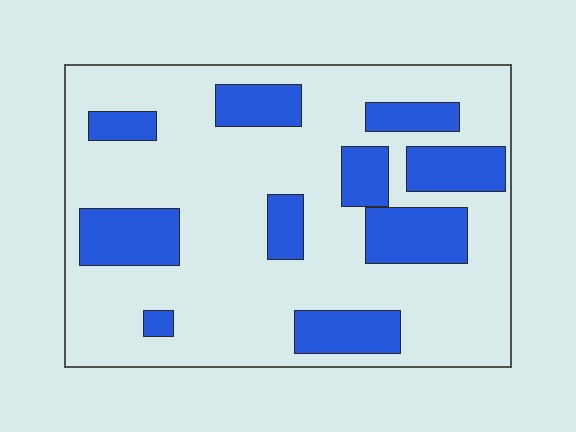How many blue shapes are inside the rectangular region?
10.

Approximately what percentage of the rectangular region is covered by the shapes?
Approximately 25%.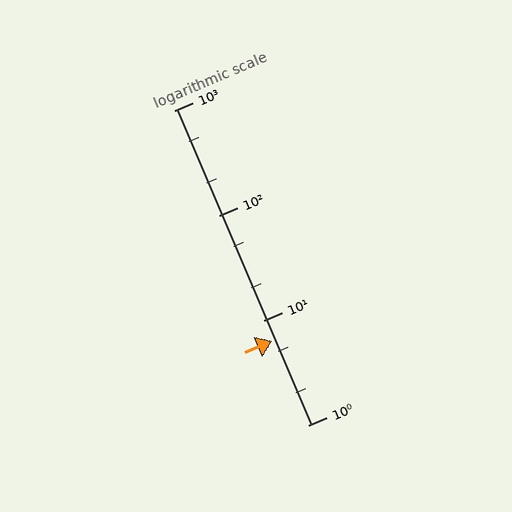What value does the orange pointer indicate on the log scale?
The pointer indicates approximately 6.4.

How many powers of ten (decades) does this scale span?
The scale spans 3 decades, from 1 to 1000.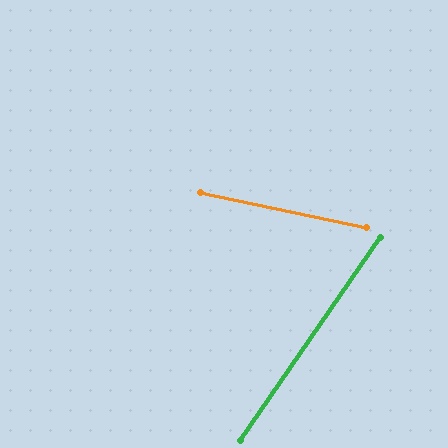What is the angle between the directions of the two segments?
Approximately 67 degrees.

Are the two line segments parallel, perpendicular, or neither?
Neither parallel nor perpendicular — they differ by about 67°.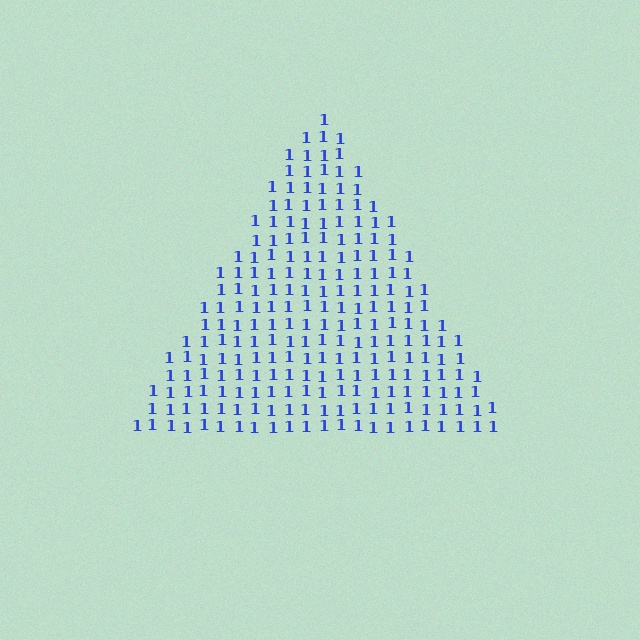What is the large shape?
The large shape is a triangle.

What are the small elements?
The small elements are digit 1's.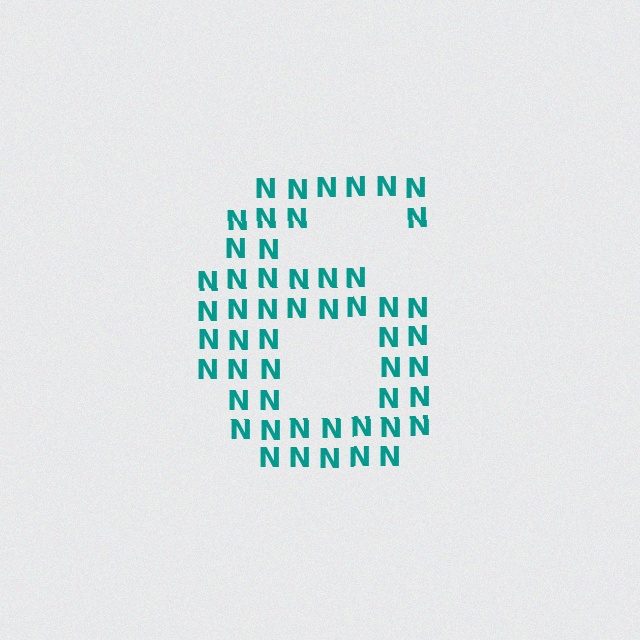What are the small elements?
The small elements are letter N's.